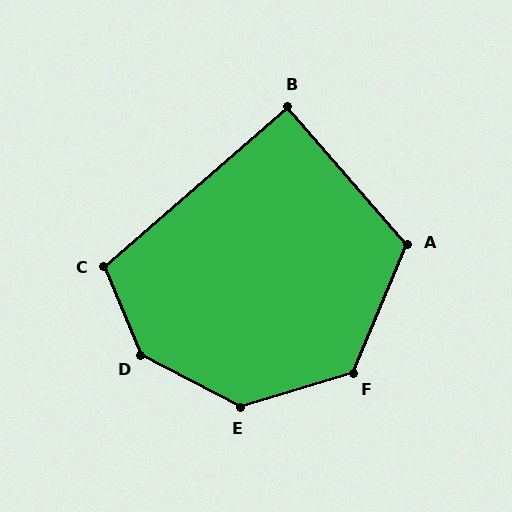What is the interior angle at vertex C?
Approximately 109 degrees (obtuse).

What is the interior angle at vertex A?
Approximately 116 degrees (obtuse).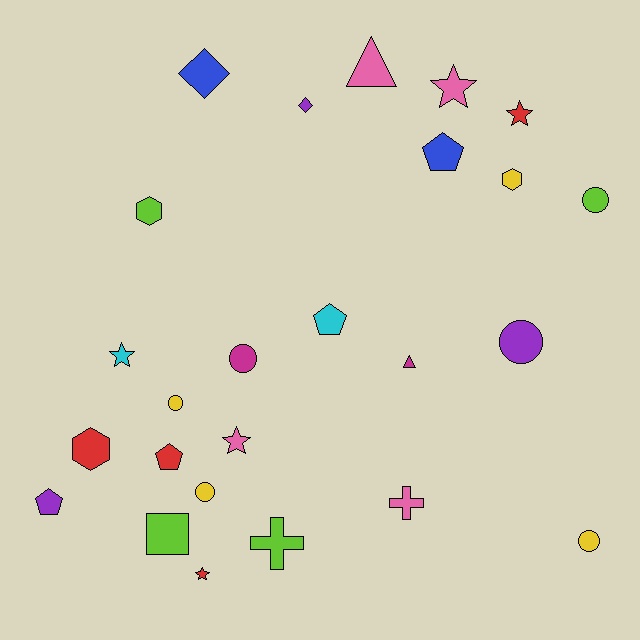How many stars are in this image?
There are 5 stars.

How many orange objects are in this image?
There are no orange objects.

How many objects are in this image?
There are 25 objects.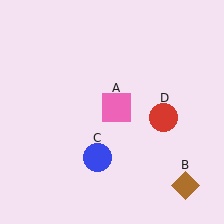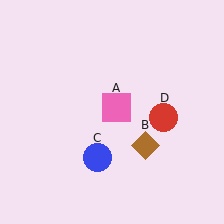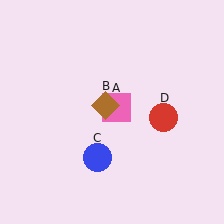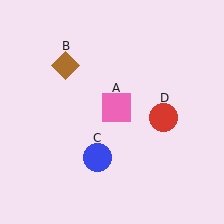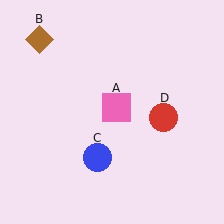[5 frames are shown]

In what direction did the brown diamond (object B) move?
The brown diamond (object B) moved up and to the left.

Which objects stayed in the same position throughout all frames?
Pink square (object A) and blue circle (object C) and red circle (object D) remained stationary.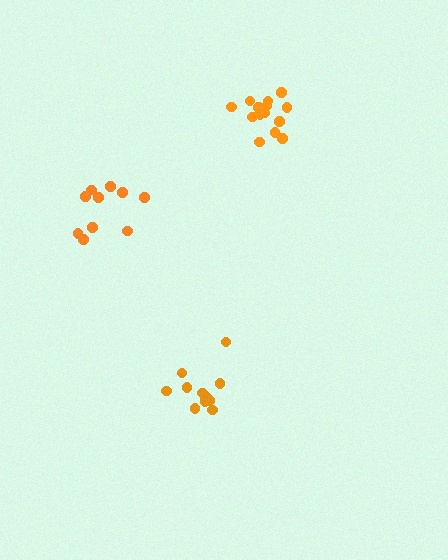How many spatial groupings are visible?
There are 3 spatial groupings.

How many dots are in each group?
Group 1: 11 dots, Group 2: 10 dots, Group 3: 15 dots (36 total).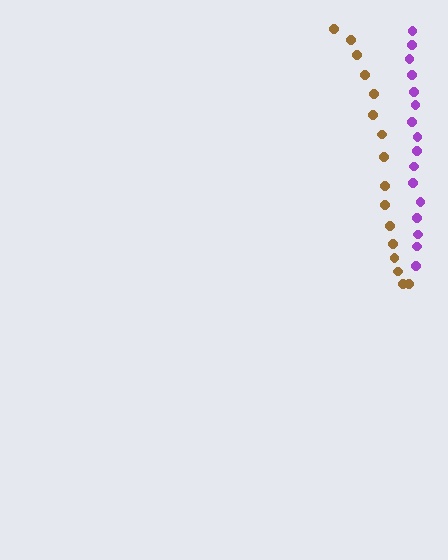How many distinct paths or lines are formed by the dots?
There are 2 distinct paths.